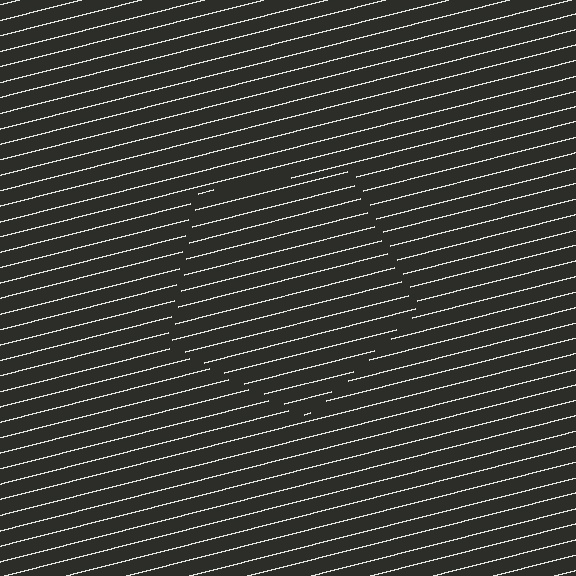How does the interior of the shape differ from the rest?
The interior of the shape contains the same grating, shifted by half a period — the contour is defined by the phase discontinuity where line-ends from the inner and outer gratings abut.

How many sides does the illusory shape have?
5 sides — the line-ends trace a pentagon.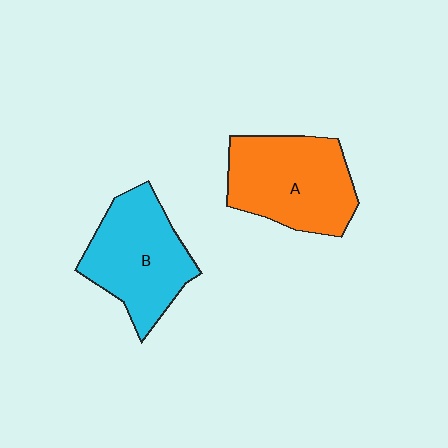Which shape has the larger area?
Shape A (orange).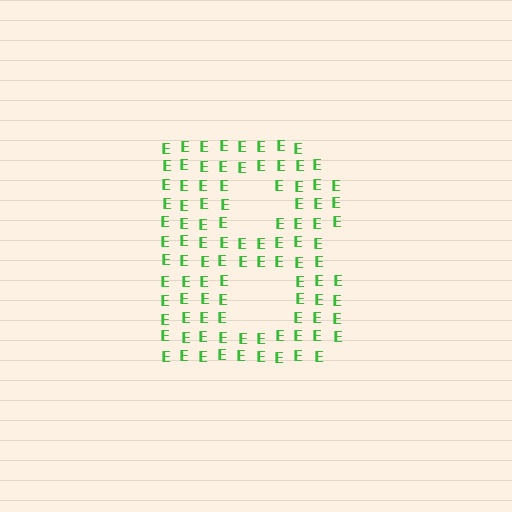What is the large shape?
The large shape is the letter B.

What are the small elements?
The small elements are letter E's.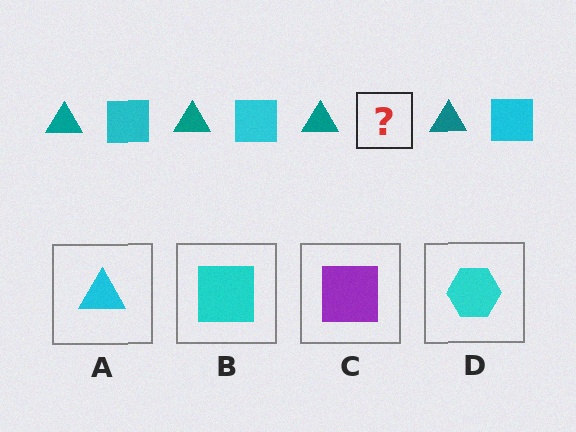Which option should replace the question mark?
Option B.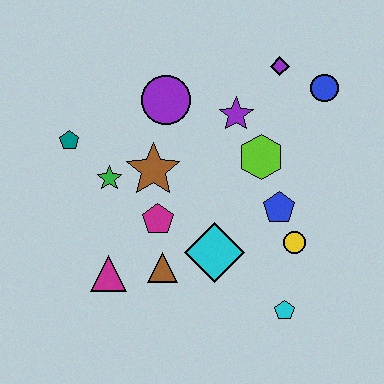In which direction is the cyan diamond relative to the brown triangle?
The cyan diamond is to the right of the brown triangle.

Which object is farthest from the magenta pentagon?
The blue circle is farthest from the magenta pentagon.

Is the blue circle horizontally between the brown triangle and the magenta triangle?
No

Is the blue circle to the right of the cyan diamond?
Yes